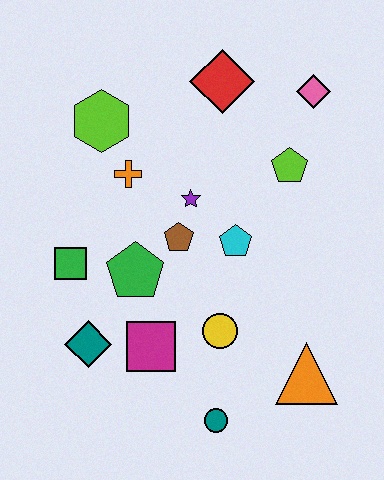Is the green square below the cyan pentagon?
Yes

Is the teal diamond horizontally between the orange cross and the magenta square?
No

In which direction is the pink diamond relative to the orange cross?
The pink diamond is to the right of the orange cross.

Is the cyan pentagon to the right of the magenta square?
Yes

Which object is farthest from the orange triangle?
The lime hexagon is farthest from the orange triangle.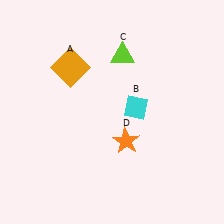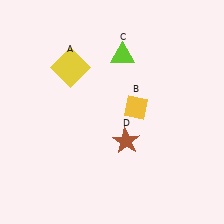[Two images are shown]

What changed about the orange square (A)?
In Image 1, A is orange. In Image 2, it changed to yellow.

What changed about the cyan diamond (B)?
In Image 1, B is cyan. In Image 2, it changed to yellow.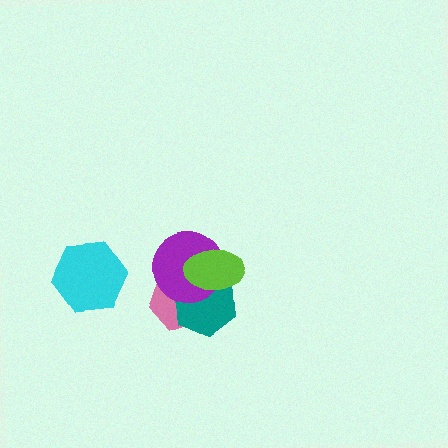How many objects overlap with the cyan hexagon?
0 objects overlap with the cyan hexagon.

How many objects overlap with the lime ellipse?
3 objects overlap with the lime ellipse.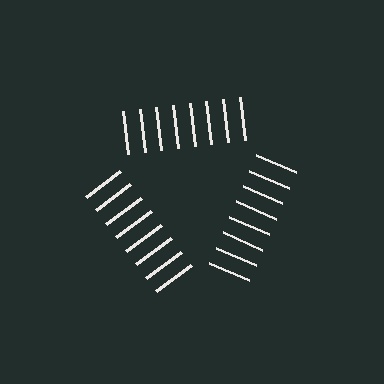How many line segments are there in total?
24 — 8 along each of the 3 edges.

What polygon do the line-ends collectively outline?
An illusory triangle — the line segments terminate on its edges but no continuous stroke is drawn.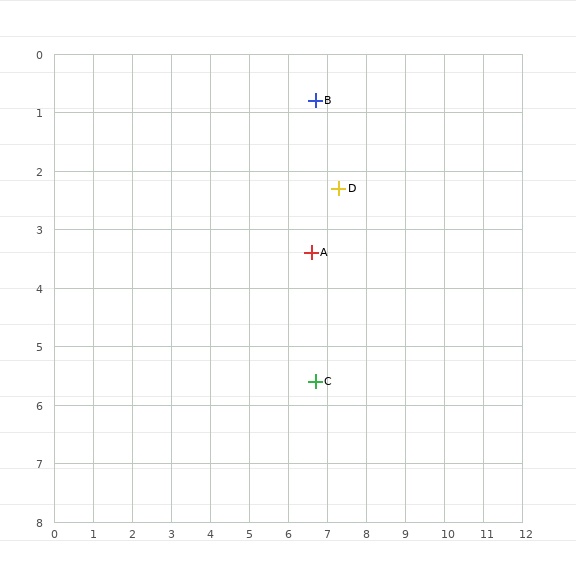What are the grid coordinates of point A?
Point A is at approximately (6.6, 3.4).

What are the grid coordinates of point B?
Point B is at approximately (6.7, 0.8).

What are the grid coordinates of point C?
Point C is at approximately (6.7, 5.6).